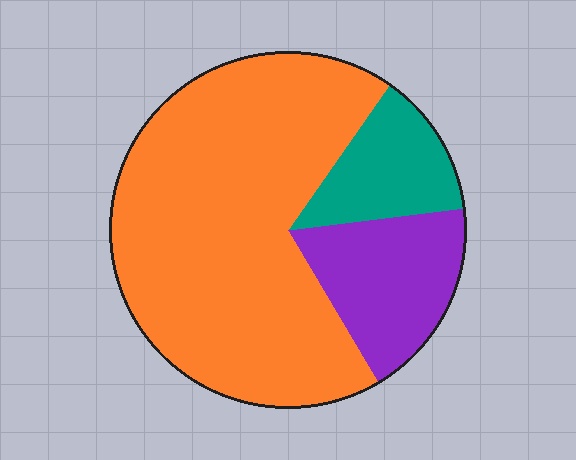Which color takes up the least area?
Teal, at roughly 15%.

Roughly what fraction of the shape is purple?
Purple takes up about one sixth (1/6) of the shape.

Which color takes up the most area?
Orange, at roughly 70%.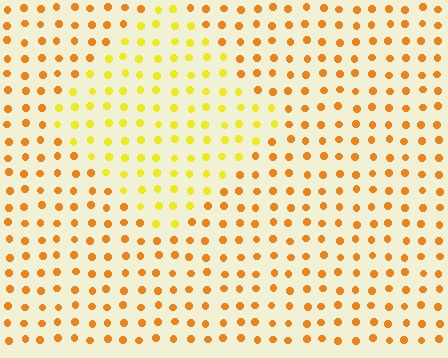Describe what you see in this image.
The image is filled with small orange elements in a uniform arrangement. A diamond-shaped region is visible where the elements are tinted to a slightly different hue, forming a subtle color boundary.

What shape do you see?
I see a diamond.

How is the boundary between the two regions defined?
The boundary is defined purely by a slight shift in hue (about 30 degrees). Spacing, size, and orientation are identical on both sides.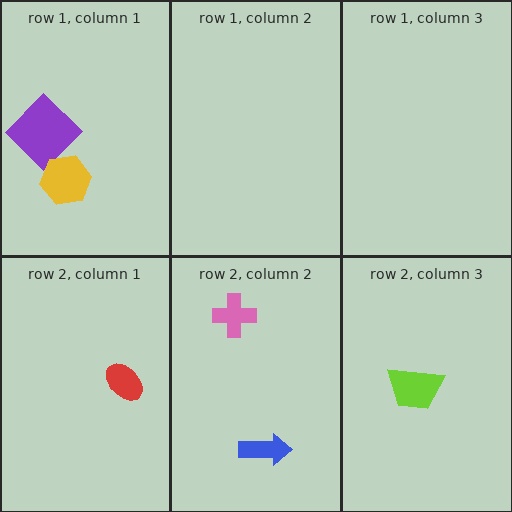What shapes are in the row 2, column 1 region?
The red ellipse.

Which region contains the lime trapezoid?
The row 2, column 3 region.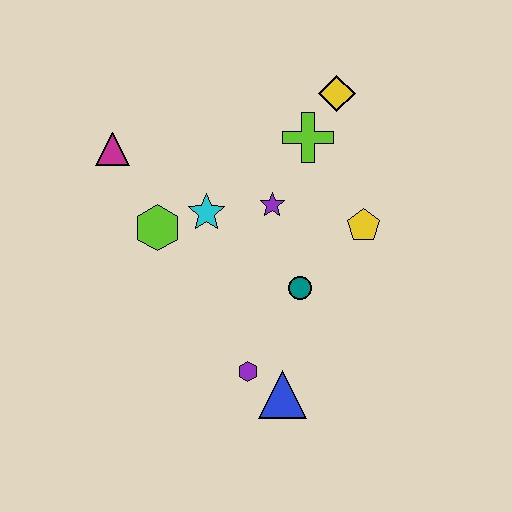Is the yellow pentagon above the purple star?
No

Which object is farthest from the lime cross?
The blue triangle is farthest from the lime cross.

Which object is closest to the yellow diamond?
The lime cross is closest to the yellow diamond.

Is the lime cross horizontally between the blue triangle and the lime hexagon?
No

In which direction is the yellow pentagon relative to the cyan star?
The yellow pentagon is to the right of the cyan star.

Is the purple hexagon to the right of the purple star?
No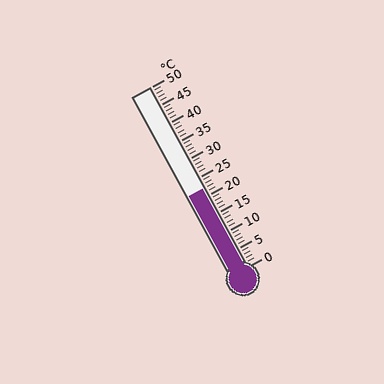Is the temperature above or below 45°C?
The temperature is below 45°C.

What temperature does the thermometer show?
The thermometer shows approximately 22°C.